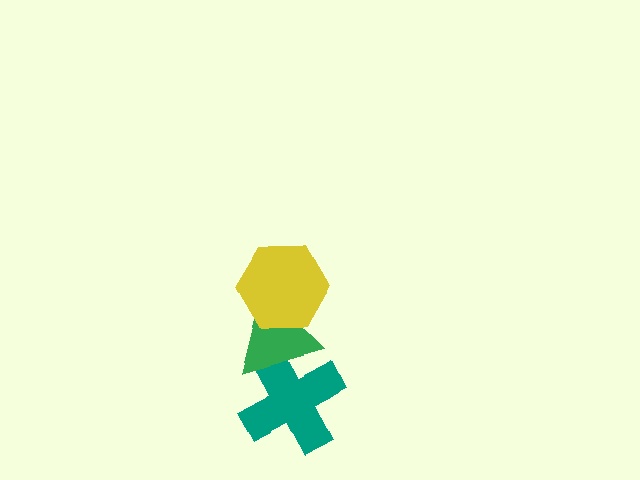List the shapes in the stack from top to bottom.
From top to bottom: the yellow hexagon, the green triangle, the teal cross.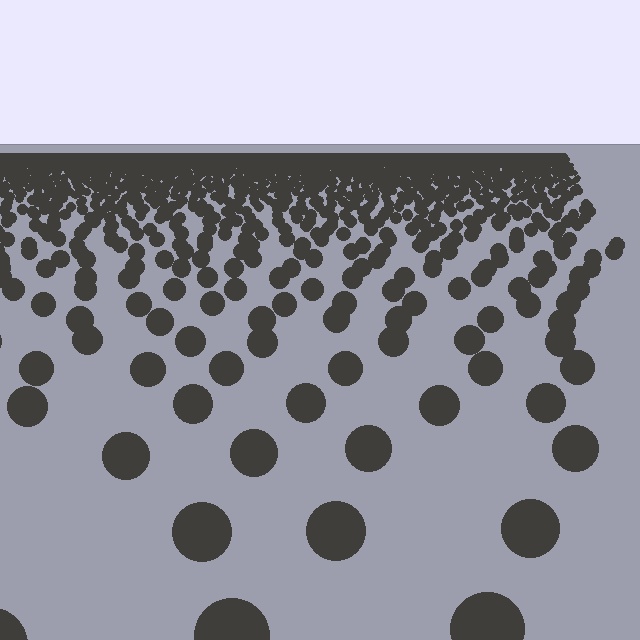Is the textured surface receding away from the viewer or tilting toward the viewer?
The surface is receding away from the viewer. Texture elements get smaller and denser toward the top.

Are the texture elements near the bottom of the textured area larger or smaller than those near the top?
Larger. Near the bottom, elements are closer to the viewer and appear at a bigger on-screen size.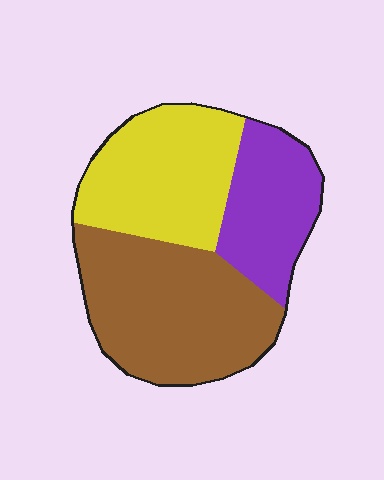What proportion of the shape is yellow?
Yellow covers roughly 35% of the shape.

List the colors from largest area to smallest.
From largest to smallest: brown, yellow, purple.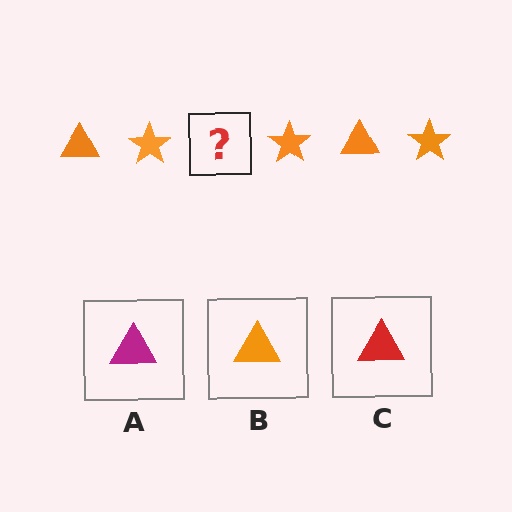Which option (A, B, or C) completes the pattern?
B.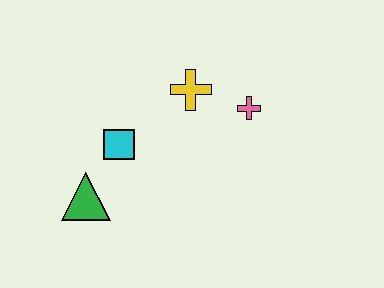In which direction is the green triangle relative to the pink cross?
The green triangle is to the left of the pink cross.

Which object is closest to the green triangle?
The cyan square is closest to the green triangle.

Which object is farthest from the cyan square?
The pink cross is farthest from the cyan square.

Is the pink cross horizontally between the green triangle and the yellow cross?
No